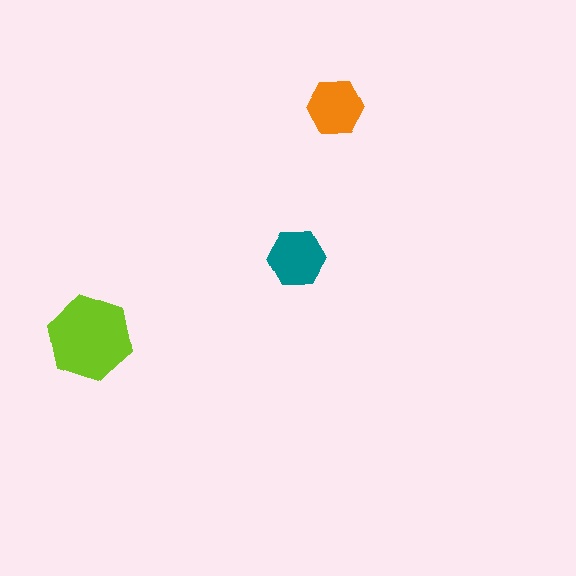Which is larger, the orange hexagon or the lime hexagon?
The lime one.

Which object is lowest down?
The lime hexagon is bottommost.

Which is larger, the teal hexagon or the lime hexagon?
The lime one.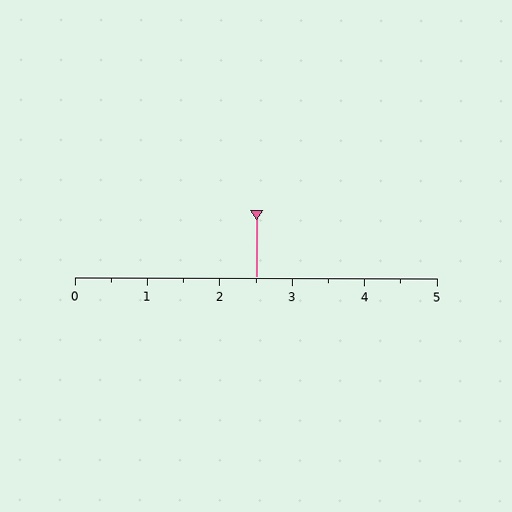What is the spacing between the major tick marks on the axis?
The major ticks are spaced 1 apart.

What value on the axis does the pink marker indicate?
The marker indicates approximately 2.5.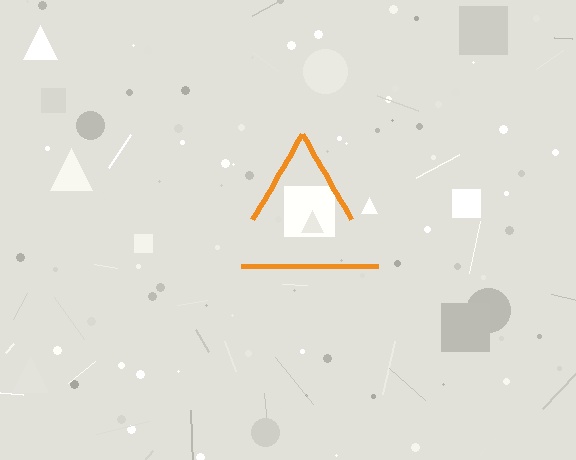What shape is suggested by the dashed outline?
The dashed outline suggests a triangle.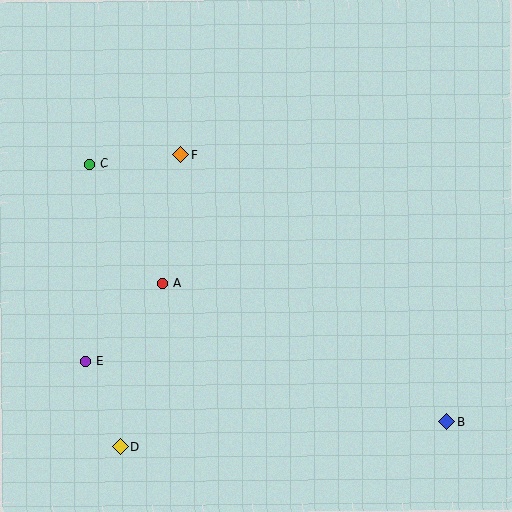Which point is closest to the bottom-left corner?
Point D is closest to the bottom-left corner.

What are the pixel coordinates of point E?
Point E is at (86, 361).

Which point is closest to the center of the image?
Point A at (163, 283) is closest to the center.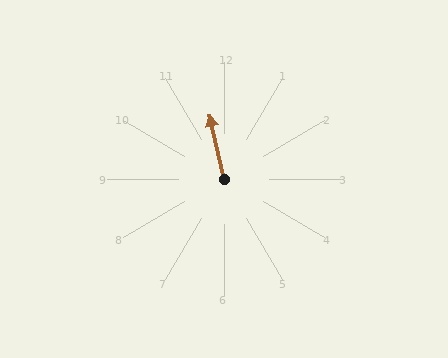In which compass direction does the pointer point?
North.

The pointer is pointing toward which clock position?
Roughly 12 o'clock.